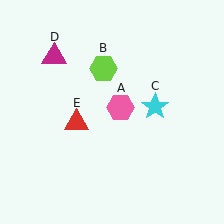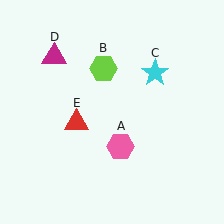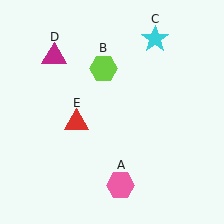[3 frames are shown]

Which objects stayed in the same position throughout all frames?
Lime hexagon (object B) and magenta triangle (object D) and red triangle (object E) remained stationary.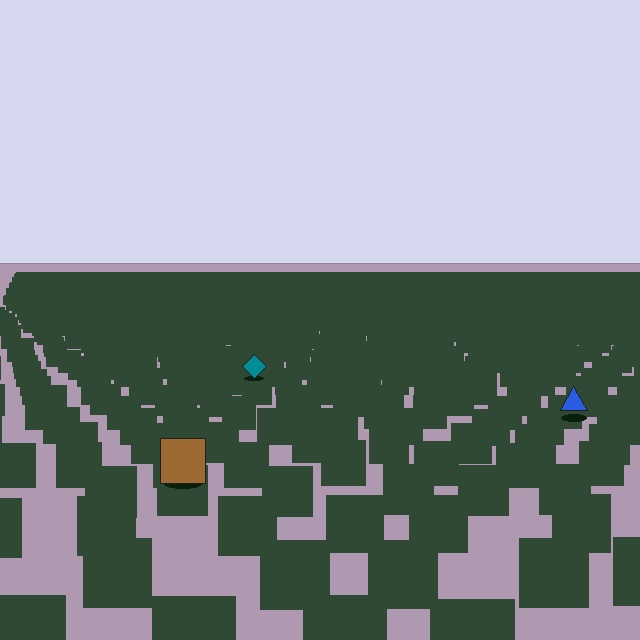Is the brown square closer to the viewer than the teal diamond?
Yes. The brown square is closer — you can tell from the texture gradient: the ground texture is coarser near it.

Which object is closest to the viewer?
The brown square is closest. The texture marks near it are larger and more spread out.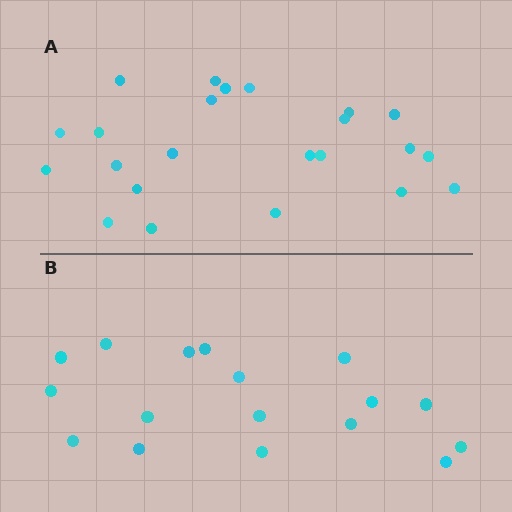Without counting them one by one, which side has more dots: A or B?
Region A (the top region) has more dots.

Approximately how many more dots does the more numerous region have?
Region A has about 6 more dots than region B.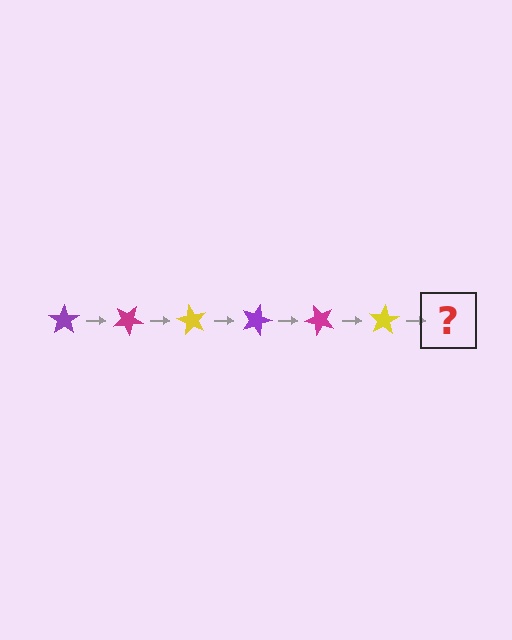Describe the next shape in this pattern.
It should be a purple star, rotated 180 degrees from the start.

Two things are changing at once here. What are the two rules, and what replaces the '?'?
The two rules are that it rotates 30 degrees each step and the color cycles through purple, magenta, and yellow. The '?' should be a purple star, rotated 180 degrees from the start.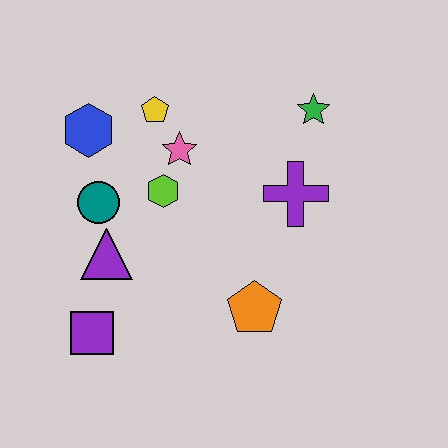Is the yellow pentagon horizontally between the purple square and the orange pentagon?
Yes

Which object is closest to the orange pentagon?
The purple cross is closest to the orange pentagon.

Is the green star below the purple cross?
No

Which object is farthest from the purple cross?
The purple square is farthest from the purple cross.